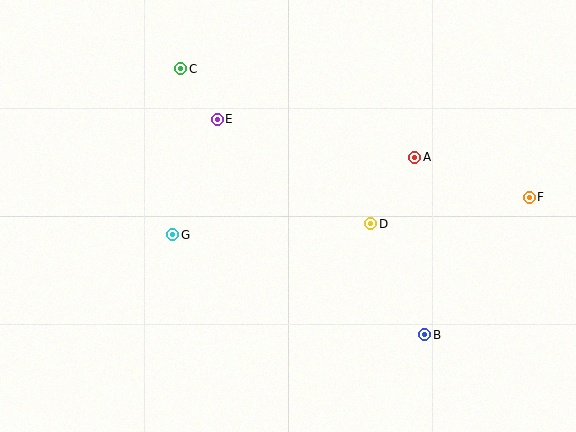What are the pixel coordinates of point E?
Point E is at (217, 119).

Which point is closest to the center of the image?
Point D at (371, 224) is closest to the center.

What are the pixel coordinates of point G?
Point G is at (173, 235).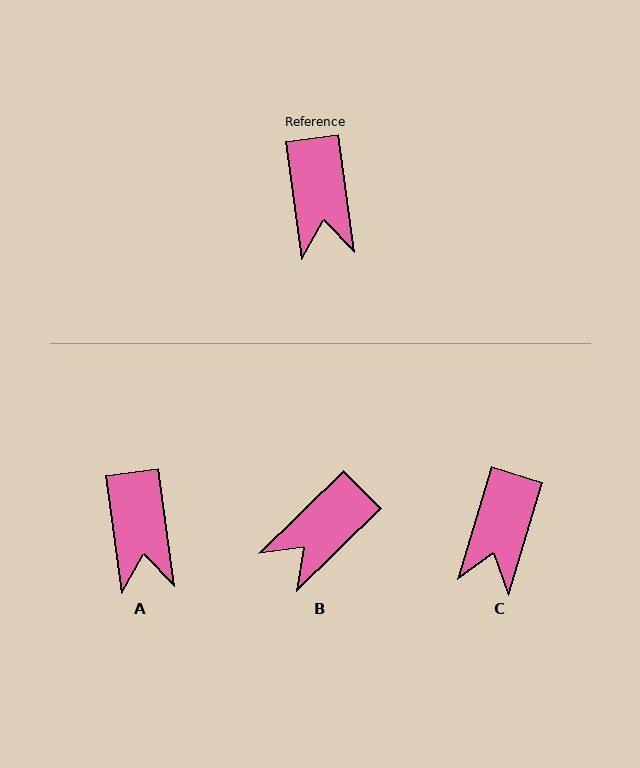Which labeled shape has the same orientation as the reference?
A.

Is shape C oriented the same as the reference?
No, it is off by about 24 degrees.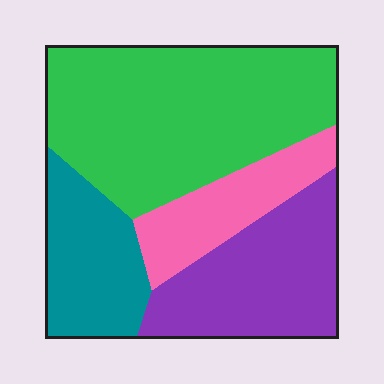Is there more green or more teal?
Green.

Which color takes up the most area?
Green, at roughly 45%.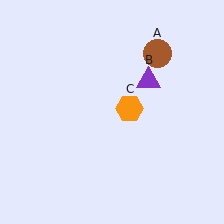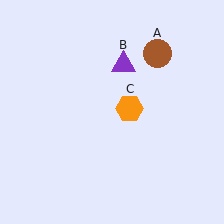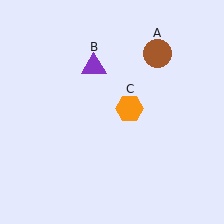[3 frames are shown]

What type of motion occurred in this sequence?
The purple triangle (object B) rotated counterclockwise around the center of the scene.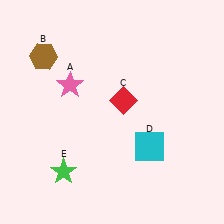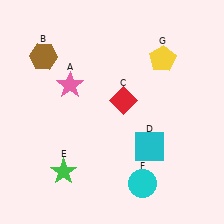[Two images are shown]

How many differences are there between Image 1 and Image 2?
There are 2 differences between the two images.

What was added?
A cyan circle (F), a yellow pentagon (G) were added in Image 2.